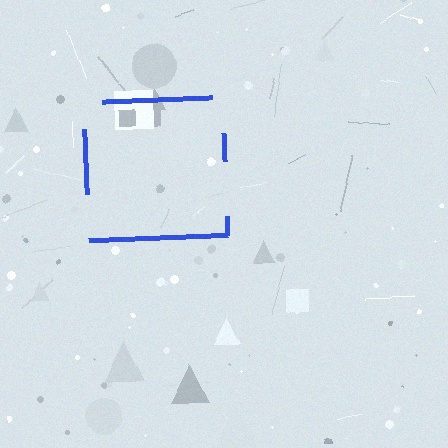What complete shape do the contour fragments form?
The contour fragments form a square.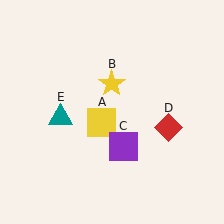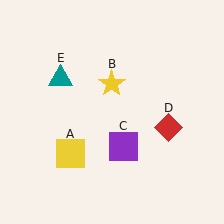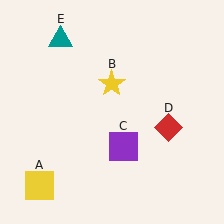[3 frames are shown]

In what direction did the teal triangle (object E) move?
The teal triangle (object E) moved up.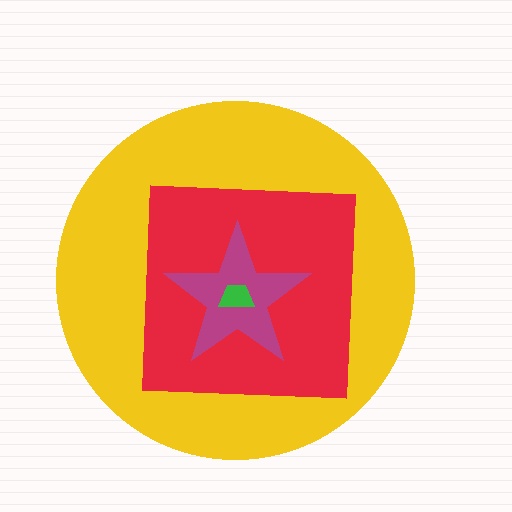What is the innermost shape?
The green trapezoid.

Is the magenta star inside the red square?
Yes.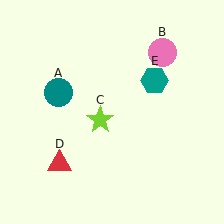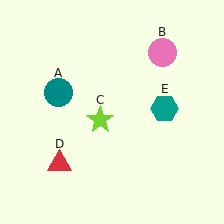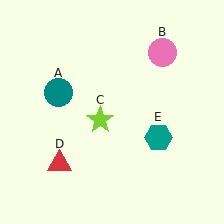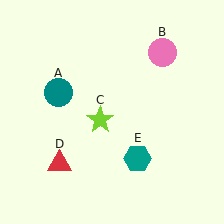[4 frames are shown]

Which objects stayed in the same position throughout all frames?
Teal circle (object A) and pink circle (object B) and lime star (object C) and red triangle (object D) remained stationary.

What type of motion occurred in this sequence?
The teal hexagon (object E) rotated clockwise around the center of the scene.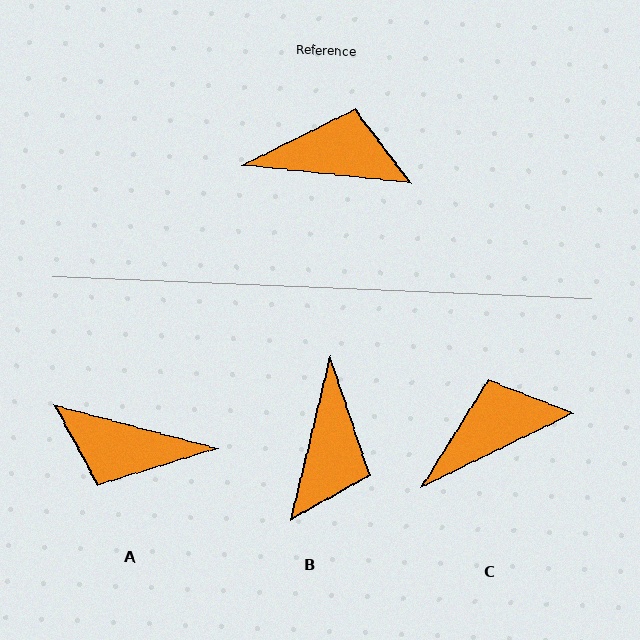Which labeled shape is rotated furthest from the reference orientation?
A, about 171 degrees away.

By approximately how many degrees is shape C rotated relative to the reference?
Approximately 32 degrees counter-clockwise.